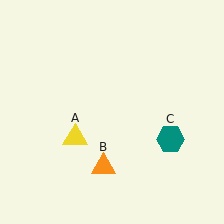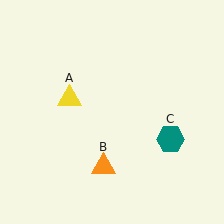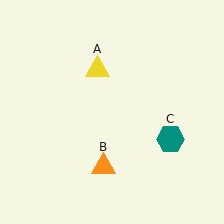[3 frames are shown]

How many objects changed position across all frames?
1 object changed position: yellow triangle (object A).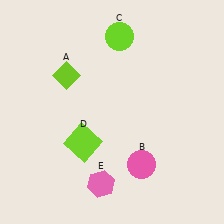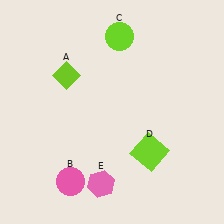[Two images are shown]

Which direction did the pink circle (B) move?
The pink circle (B) moved left.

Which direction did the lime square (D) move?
The lime square (D) moved right.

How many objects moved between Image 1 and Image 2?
2 objects moved between the two images.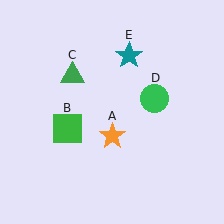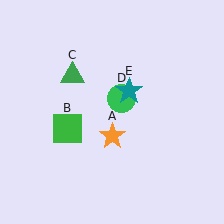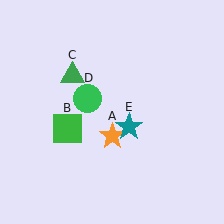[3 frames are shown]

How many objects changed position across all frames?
2 objects changed position: green circle (object D), teal star (object E).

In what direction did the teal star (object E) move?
The teal star (object E) moved down.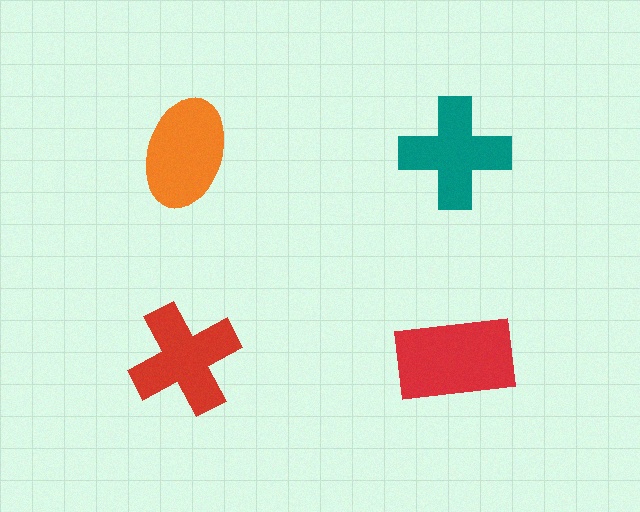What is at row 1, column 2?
A teal cross.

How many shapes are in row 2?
2 shapes.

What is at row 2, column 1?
A red cross.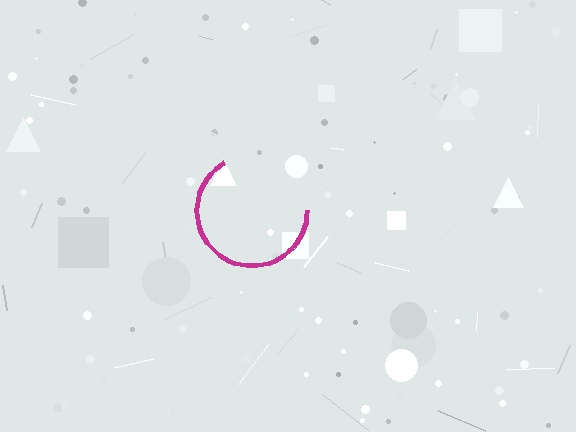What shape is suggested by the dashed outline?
The dashed outline suggests a circle.